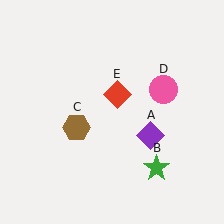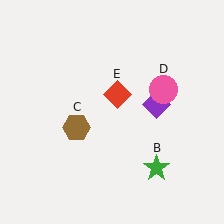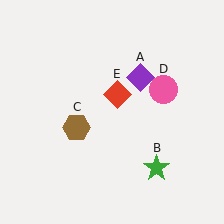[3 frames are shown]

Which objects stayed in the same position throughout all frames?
Green star (object B) and brown hexagon (object C) and pink circle (object D) and red diamond (object E) remained stationary.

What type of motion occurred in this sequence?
The purple diamond (object A) rotated counterclockwise around the center of the scene.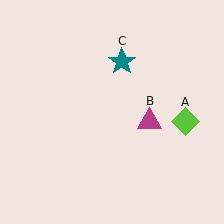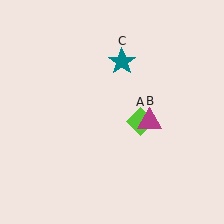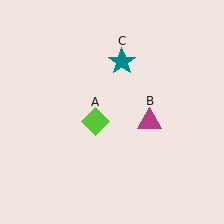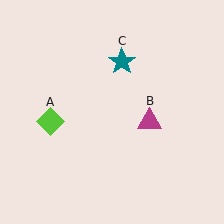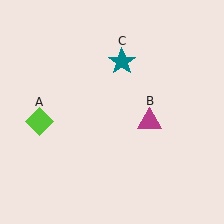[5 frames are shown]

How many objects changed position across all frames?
1 object changed position: lime diamond (object A).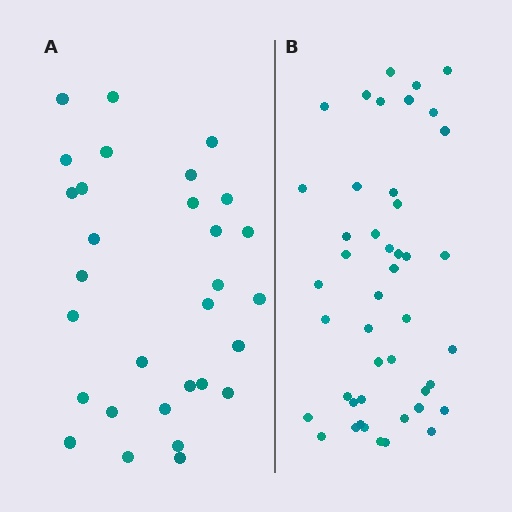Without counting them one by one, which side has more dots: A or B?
Region B (the right region) has more dots.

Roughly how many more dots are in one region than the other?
Region B has approximately 15 more dots than region A.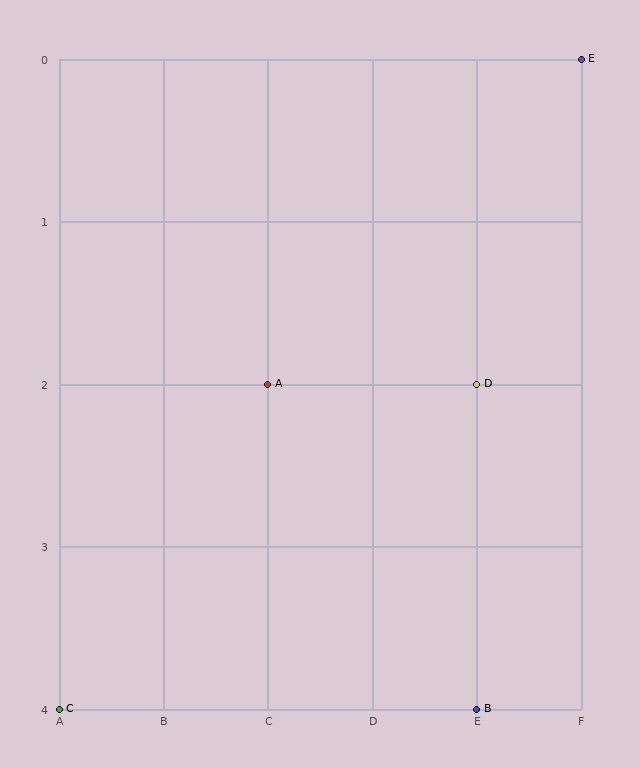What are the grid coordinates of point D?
Point D is at grid coordinates (E, 2).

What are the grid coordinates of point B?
Point B is at grid coordinates (E, 4).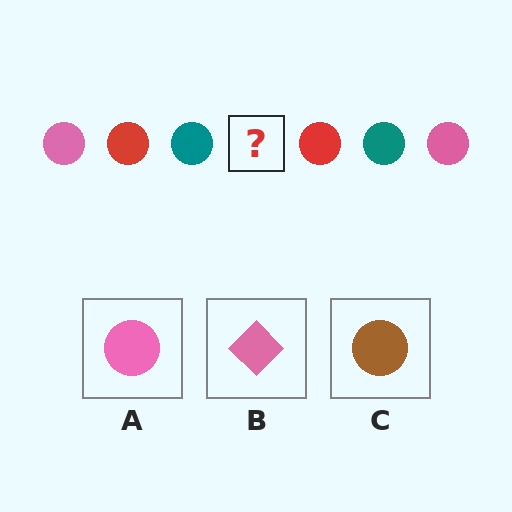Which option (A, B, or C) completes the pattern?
A.